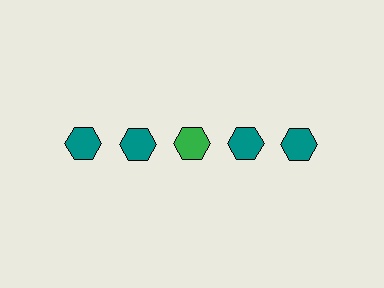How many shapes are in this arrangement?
There are 5 shapes arranged in a grid pattern.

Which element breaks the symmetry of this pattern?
The green hexagon in the top row, center column breaks the symmetry. All other shapes are teal hexagons.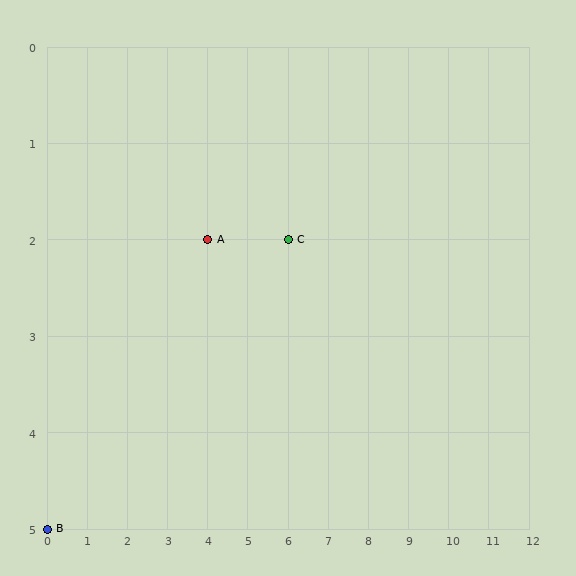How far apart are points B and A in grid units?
Points B and A are 4 columns and 3 rows apart (about 5.0 grid units diagonally).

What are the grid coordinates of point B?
Point B is at grid coordinates (0, 5).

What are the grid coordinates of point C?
Point C is at grid coordinates (6, 2).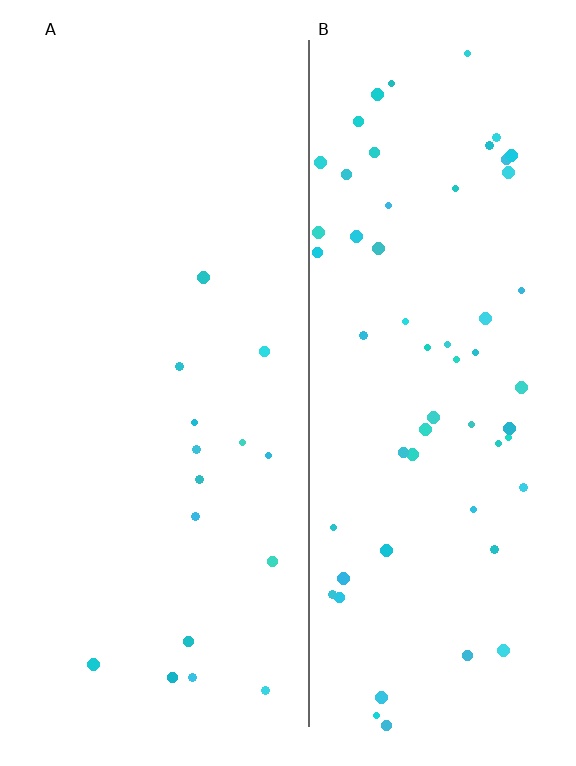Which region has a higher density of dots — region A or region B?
B (the right).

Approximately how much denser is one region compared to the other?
Approximately 3.8× — region B over region A.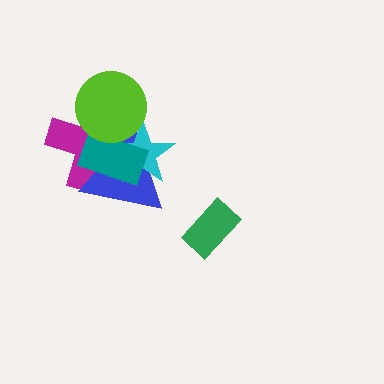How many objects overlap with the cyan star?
4 objects overlap with the cyan star.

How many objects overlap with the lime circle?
4 objects overlap with the lime circle.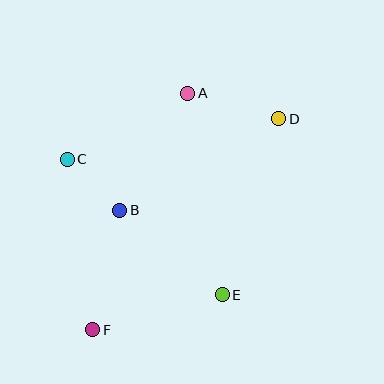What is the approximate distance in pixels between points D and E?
The distance between D and E is approximately 185 pixels.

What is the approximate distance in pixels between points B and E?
The distance between B and E is approximately 133 pixels.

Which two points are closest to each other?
Points B and C are closest to each other.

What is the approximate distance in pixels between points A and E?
The distance between A and E is approximately 205 pixels.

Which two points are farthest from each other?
Points D and F are farthest from each other.